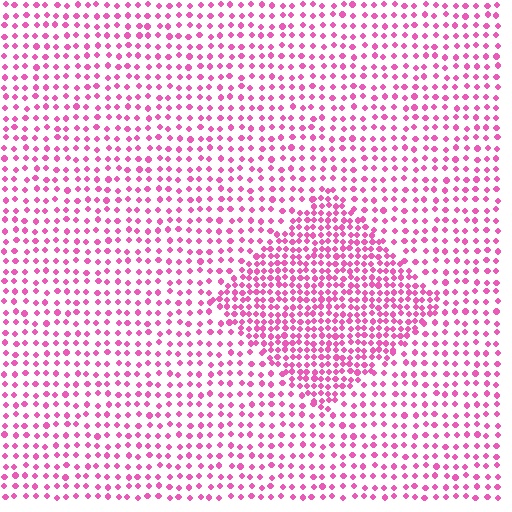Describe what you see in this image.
The image contains small pink elements arranged at two different densities. A diamond-shaped region is visible where the elements are more densely packed than the surrounding area.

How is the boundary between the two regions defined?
The boundary is defined by a change in element density (approximately 2.0x ratio). All elements are the same color, size, and shape.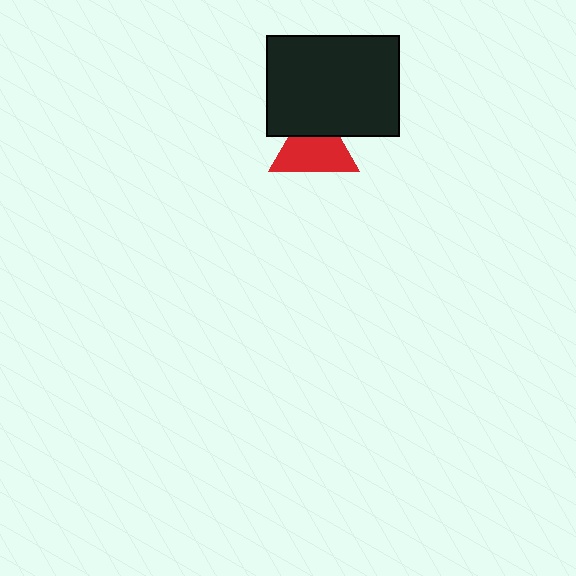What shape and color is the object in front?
The object in front is a black rectangle.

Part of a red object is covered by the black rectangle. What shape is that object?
It is a triangle.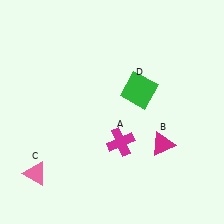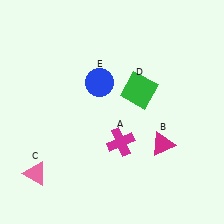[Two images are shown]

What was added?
A blue circle (E) was added in Image 2.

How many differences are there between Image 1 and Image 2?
There is 1 difference between the two images.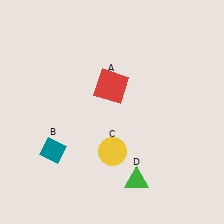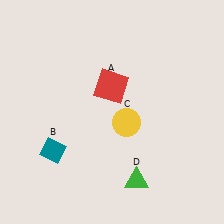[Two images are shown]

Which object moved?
The yellow circle (C) moved up.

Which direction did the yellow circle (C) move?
The yellow circle (C) moved up.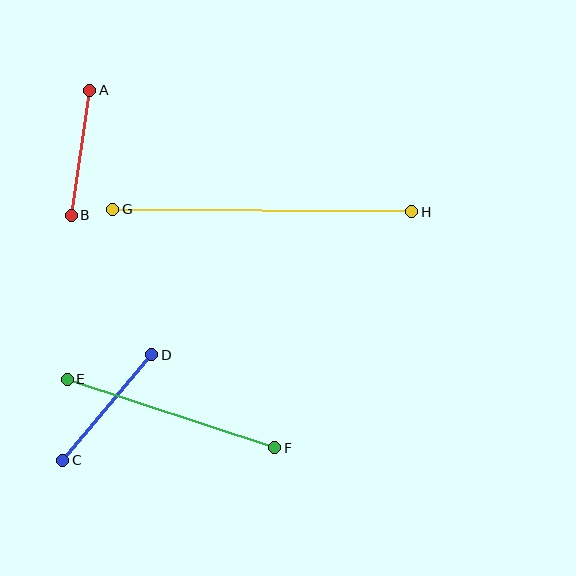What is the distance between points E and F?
The distance is approximately 218 pixels.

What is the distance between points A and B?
The distance is approximately 127 pixels.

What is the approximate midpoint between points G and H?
The midpoint is at approximately (262, 211) pixels.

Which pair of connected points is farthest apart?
Points G and H are farthest apart.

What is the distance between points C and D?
The distance is approximately 138 pixels.